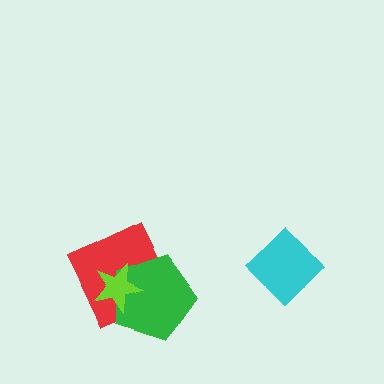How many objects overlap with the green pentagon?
2 objects overlap with the green pentagon.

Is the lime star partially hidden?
No, no other shape covers it.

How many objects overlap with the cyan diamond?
0 objects overlap with the cyan diamond.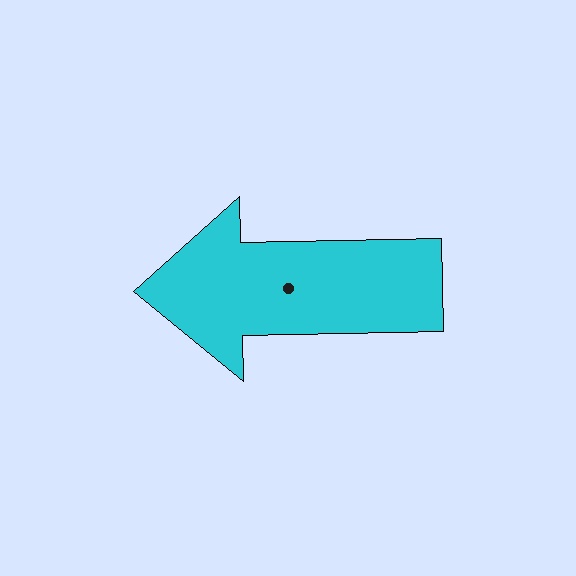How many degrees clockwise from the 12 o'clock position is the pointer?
Approximately 269 degrees.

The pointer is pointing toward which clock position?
Roughly 9 o'clock.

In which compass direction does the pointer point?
West.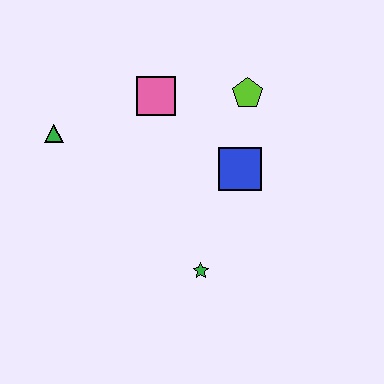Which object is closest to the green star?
The blue square is closest to the green star.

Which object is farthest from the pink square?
The green star is farthest from the pink square.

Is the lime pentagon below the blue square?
No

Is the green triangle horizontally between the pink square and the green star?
No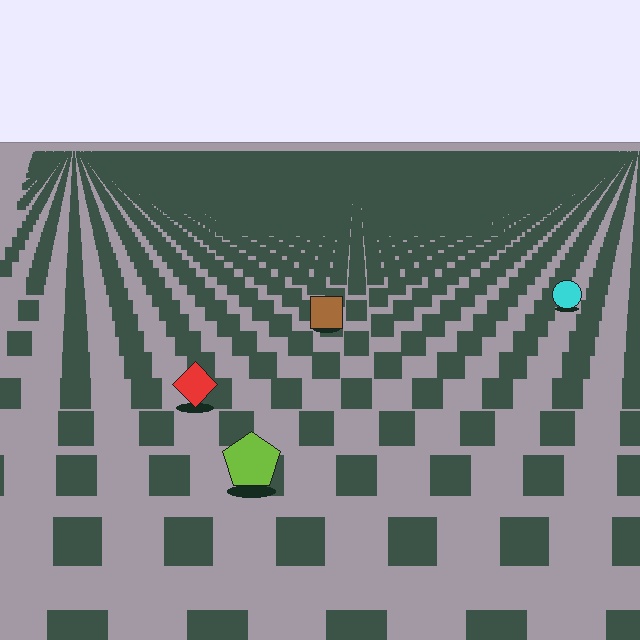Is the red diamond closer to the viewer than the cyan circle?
Yes. The red diamond is closer — you can tell from the texture gradient: the ground texture is coarser near it.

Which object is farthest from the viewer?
The cyan circle is farthest from the viewer. It appears smaller and the ground texture around it is denser.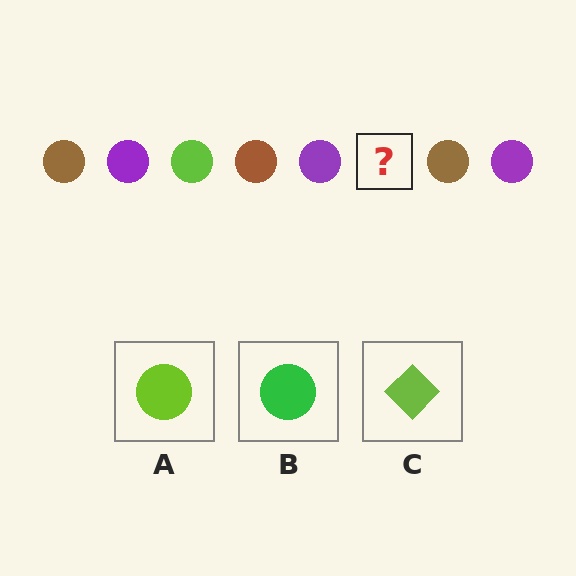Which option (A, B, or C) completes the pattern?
A.